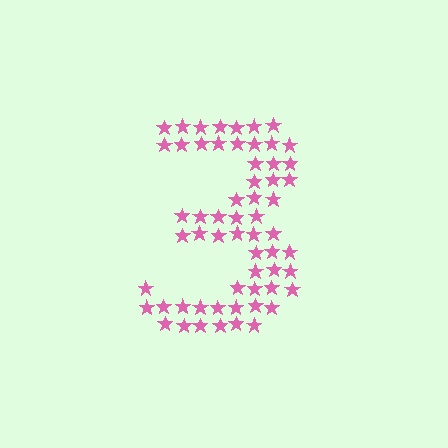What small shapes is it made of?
It is made of small stars.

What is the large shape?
The large shape is the digit 3.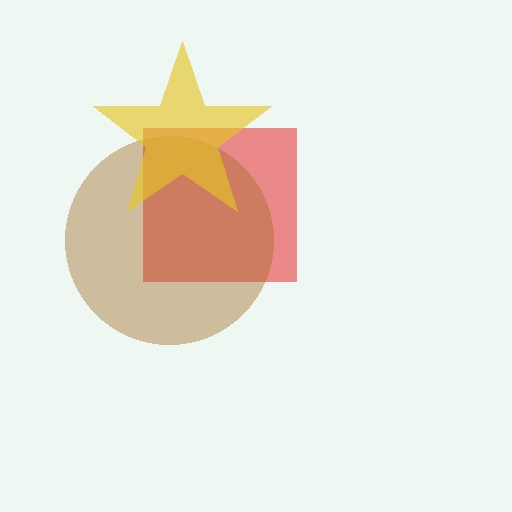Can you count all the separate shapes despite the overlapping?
Yes, there are 3 separate shapes.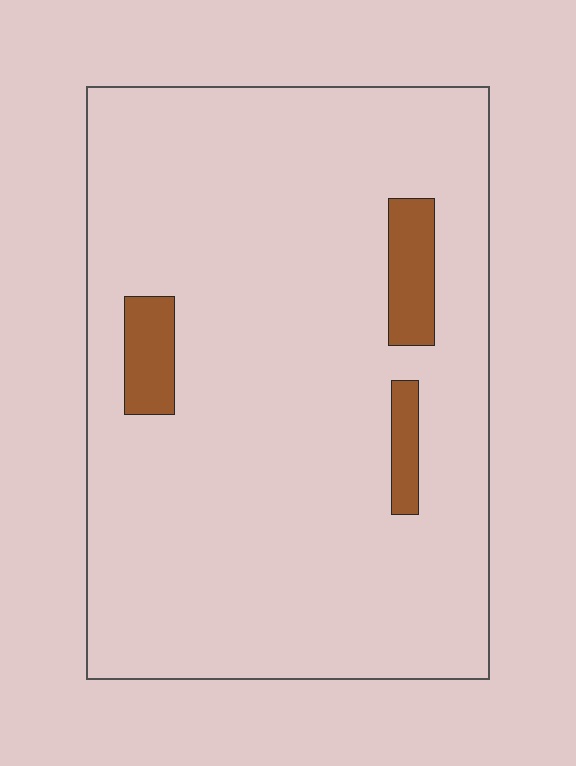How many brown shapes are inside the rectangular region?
3.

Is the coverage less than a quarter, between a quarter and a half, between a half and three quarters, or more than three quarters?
Less than a quarter.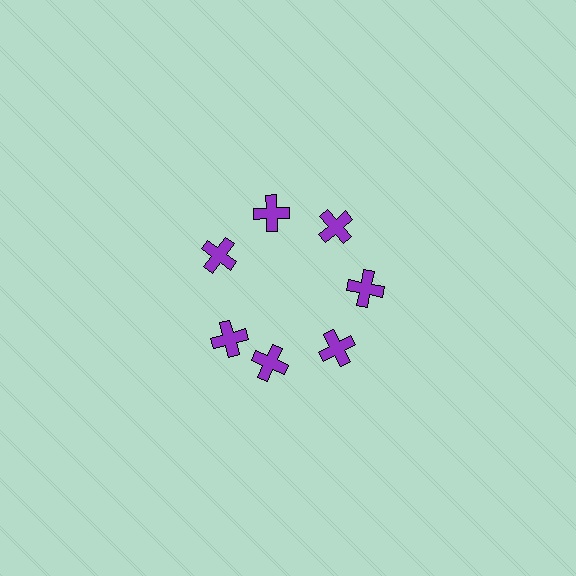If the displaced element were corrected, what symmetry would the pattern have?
It would have 7-fold rotational symmetry — the pattern would map onto itself every 51 degrees.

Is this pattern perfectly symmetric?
No. The 7 purple crosses are arranged in a ring, but one element near the 8 o'clock position is rotated out of alignment along the ring, breaking the 7-fold rotational symmetry.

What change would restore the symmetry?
The symmetry would be restored by rotating it back into even spacing with its neighbors so that all 7 crosses sit at equal angles and equal distance from the center.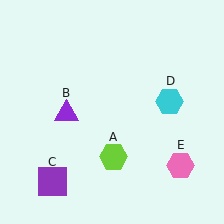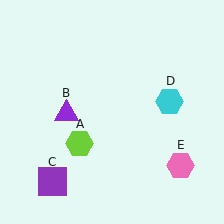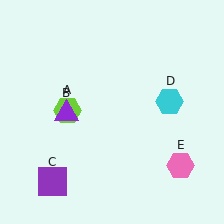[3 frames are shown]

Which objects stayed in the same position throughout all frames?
Purple triangle (object B) and purple square (object C) and cyan hexagon (object D) and pink hexagon (object E) remained stationary.